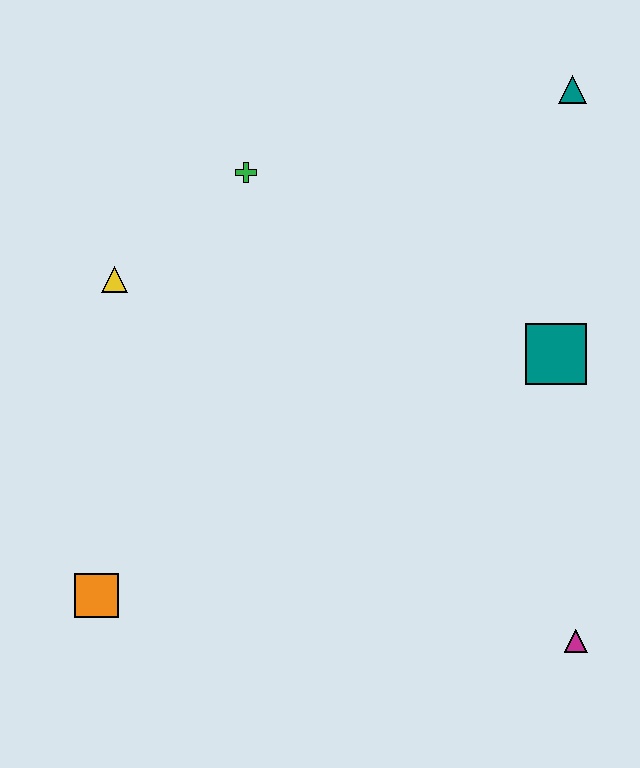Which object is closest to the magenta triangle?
The teal square is closest to the magenta triangle.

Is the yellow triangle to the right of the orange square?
Yes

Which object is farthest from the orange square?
The teal triangle is farthest from the orange square.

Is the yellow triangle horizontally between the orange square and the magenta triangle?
Yes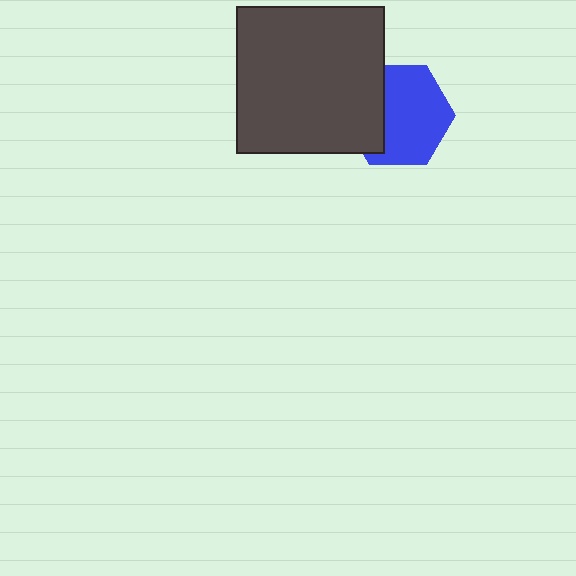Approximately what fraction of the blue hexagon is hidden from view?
Roughly 33% of the blue hexagon is hidden behind the dark gray square.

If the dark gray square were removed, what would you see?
You would see the complete blue hexagon.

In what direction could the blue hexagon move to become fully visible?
The blue hexagon could move right. That would shift it out from behind the dark gray square entirely.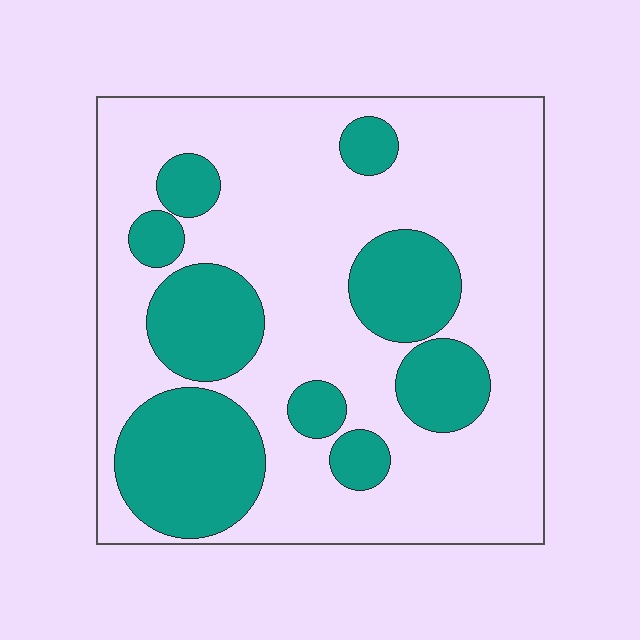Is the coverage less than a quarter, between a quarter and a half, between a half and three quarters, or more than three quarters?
Between a quarter and a half.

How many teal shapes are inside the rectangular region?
9.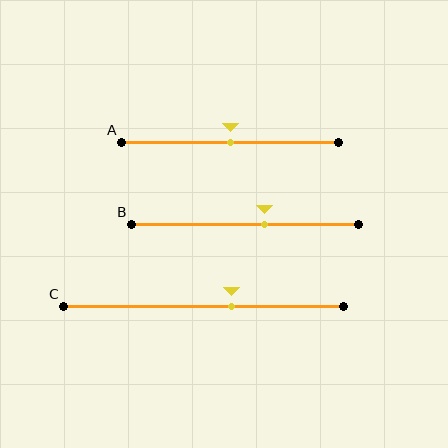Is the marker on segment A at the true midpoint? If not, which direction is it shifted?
Yes, the marker on segment A is at the true midpoint.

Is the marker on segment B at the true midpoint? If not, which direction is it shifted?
No, the marker on segment B is shifted to the right by about 9% of the segment length.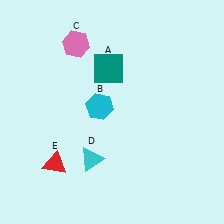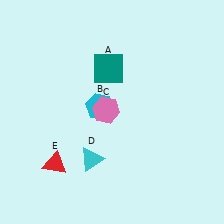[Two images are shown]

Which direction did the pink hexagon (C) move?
The pink hexagon (C) moved down.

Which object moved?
The pink hexagon (C) moved down.